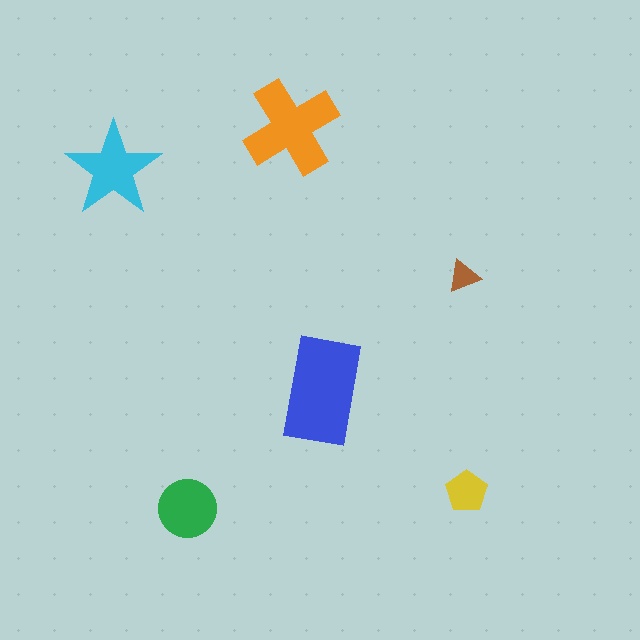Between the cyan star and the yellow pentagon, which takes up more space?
The cyan star.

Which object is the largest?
The blue rectangle.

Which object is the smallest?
The brown triangle.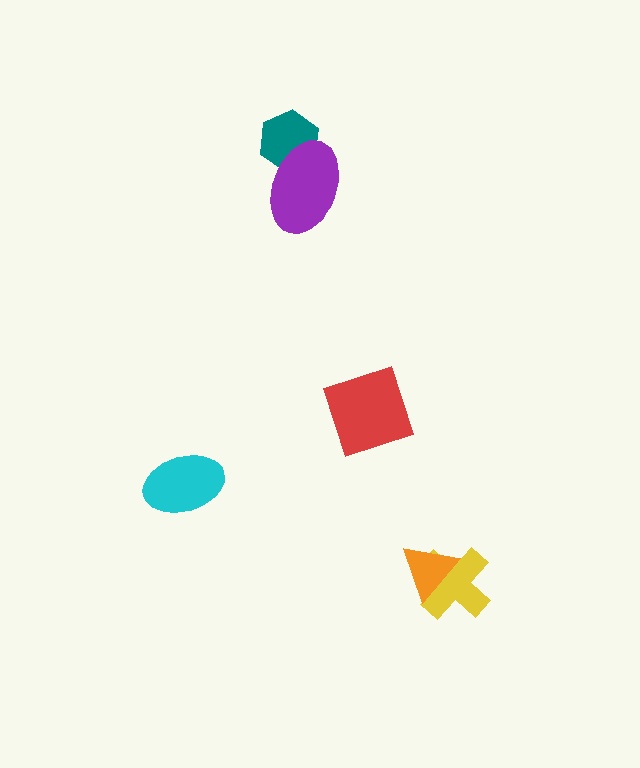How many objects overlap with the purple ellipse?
1 object overlaps with the purple ellipse.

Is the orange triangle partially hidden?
No, no other shape covers it.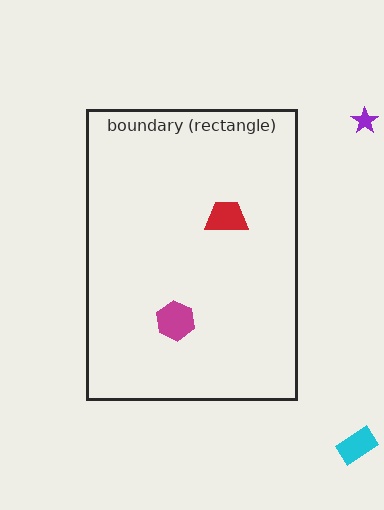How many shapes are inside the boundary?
2 inside, 2 outside.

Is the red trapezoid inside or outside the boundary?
Inside.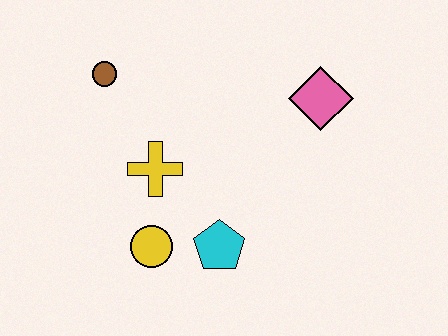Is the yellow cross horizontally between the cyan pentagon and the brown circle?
Yes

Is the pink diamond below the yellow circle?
No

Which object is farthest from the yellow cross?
The pink diamond is farthest from the yellow cross.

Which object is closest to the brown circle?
The yellow cross is closest to the brown circle.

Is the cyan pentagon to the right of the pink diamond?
No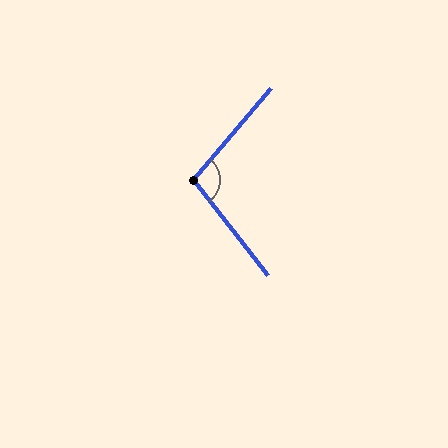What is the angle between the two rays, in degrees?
Approximately 102 degrees.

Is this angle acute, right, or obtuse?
It is obtuse.